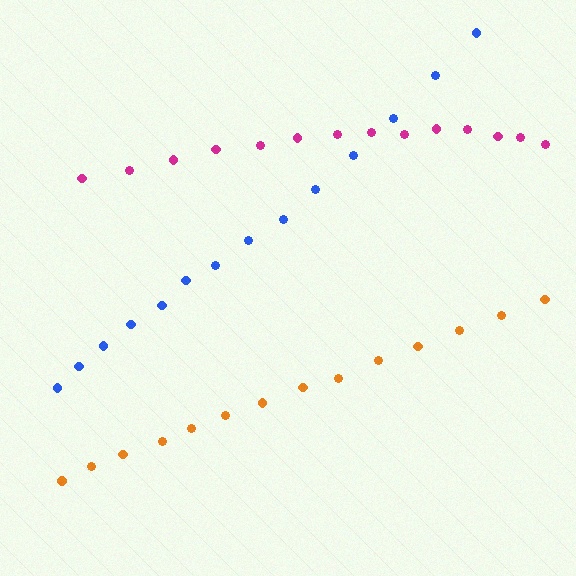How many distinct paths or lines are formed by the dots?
There are 3 distinct paths.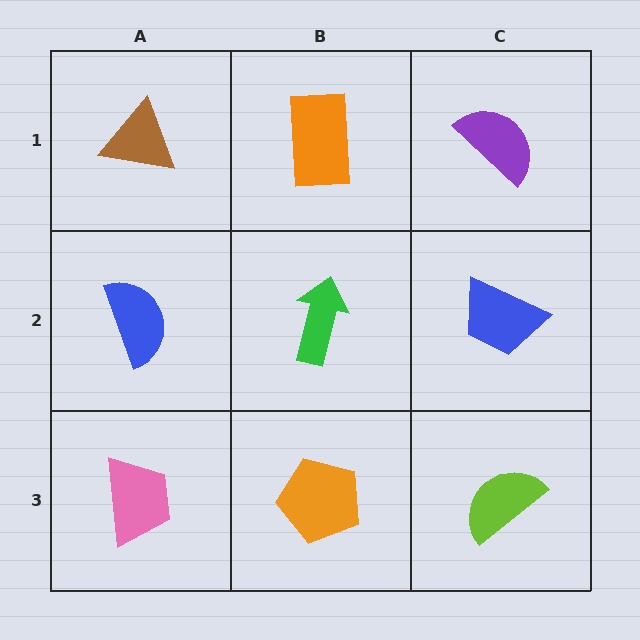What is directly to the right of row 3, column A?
An orange pentagon.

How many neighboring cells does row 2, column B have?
4.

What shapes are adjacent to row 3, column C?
A blue trapezoid (row 2, column C), an orange pentagon (row 3, column B).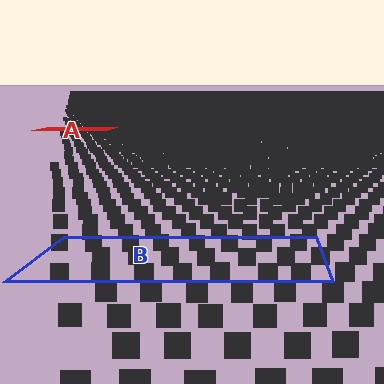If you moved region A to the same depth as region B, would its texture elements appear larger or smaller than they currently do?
They would appear larger. At a closer depth, the same texture elements are projected at a bigger on-screen size.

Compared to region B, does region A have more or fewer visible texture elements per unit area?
Region A has more texture elements per unit area — they are packed more densely because it is farther away.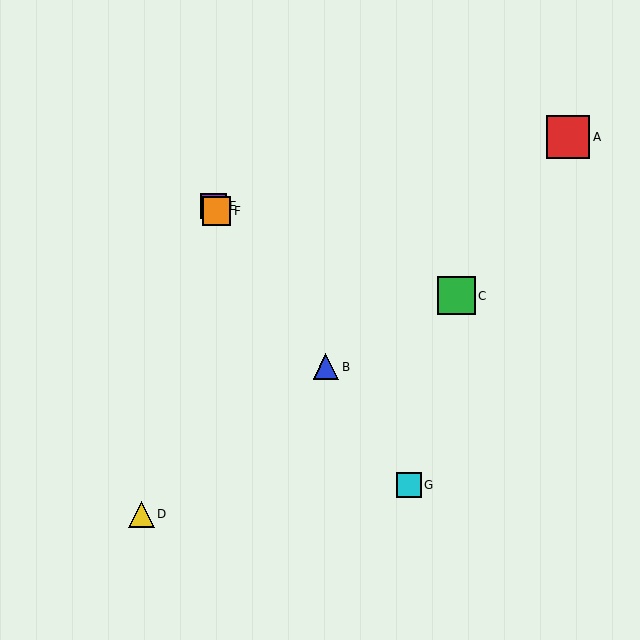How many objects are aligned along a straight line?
4 objects (B, E, F, G) are aligned along a straight line.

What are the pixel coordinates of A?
Object A is at (568, 137).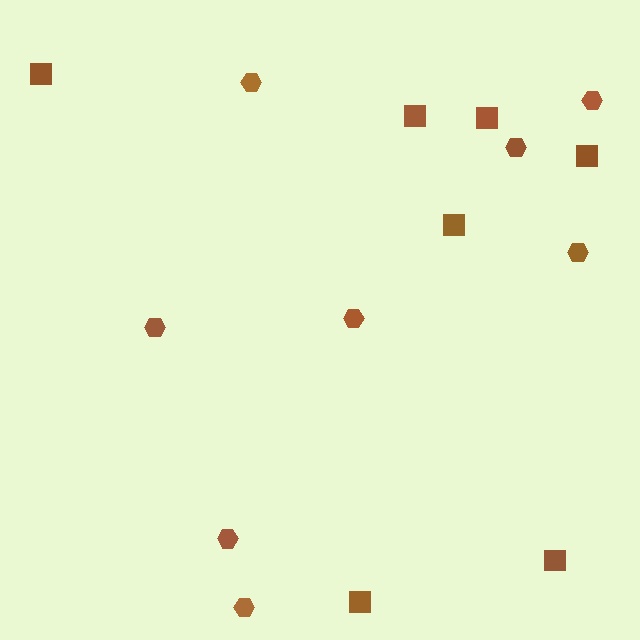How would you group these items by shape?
There are 2 groups: one group of squares (7) and one group of hexagons (8).